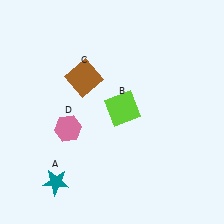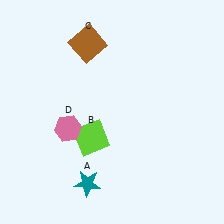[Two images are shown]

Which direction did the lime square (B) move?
The lime square (B) moved left.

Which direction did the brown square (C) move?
The brown square (C) moved up.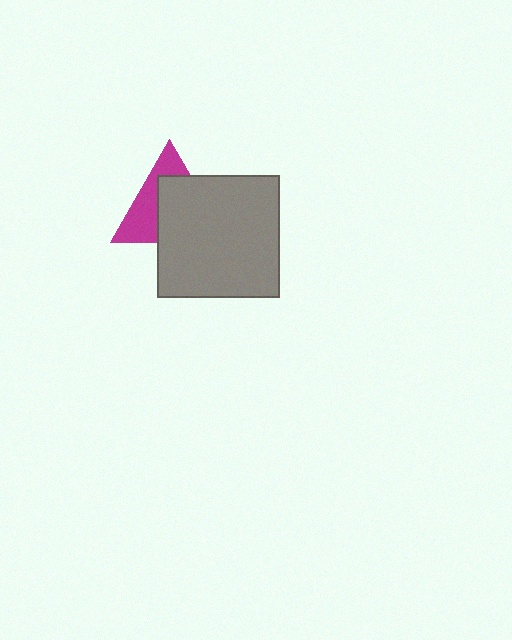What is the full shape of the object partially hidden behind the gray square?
The partially hidden object is a magenta triangle.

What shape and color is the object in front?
The object in front is a gray square.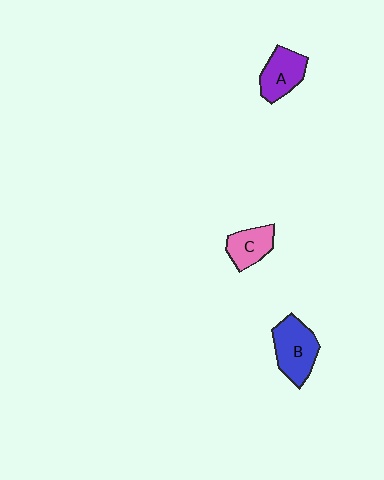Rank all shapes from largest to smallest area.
From largest to smallest: B (blue), A (purple), C (pink).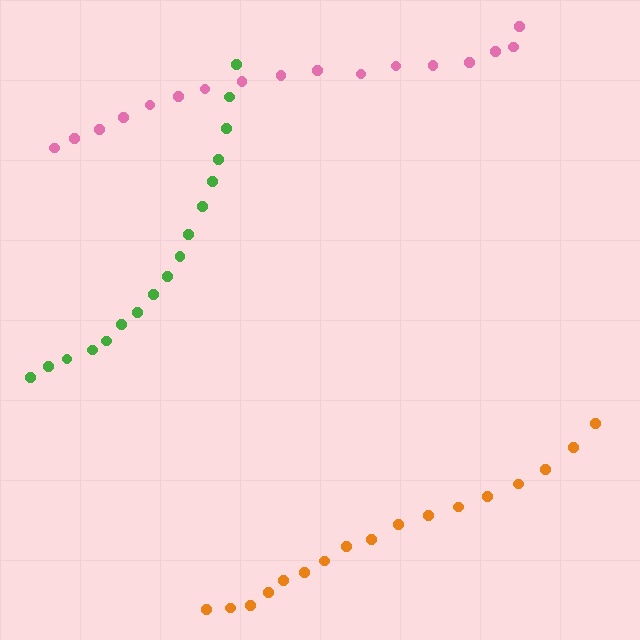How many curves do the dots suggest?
There are 3 distinct paths.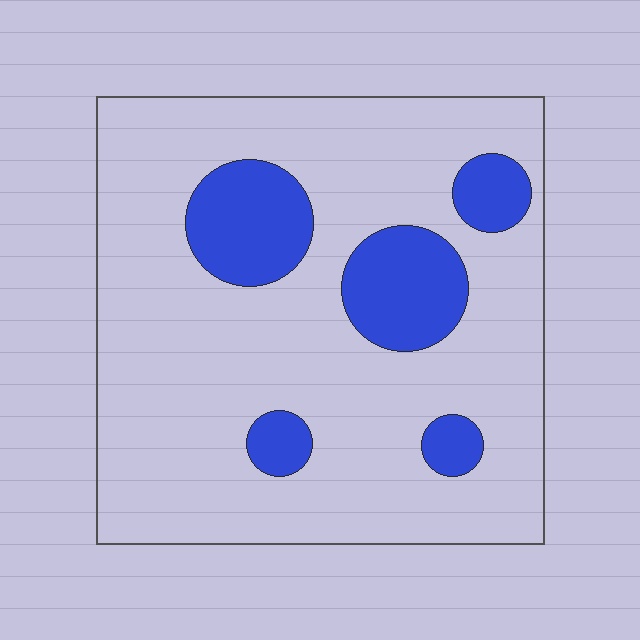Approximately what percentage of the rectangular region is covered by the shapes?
Approximately 20%.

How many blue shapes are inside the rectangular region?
5.